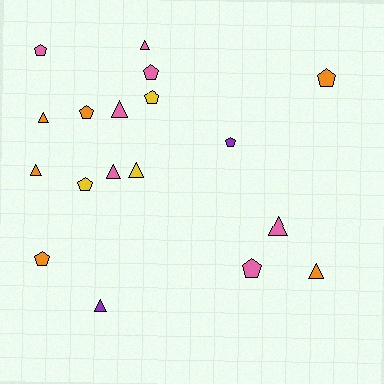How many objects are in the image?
There are 18 objects.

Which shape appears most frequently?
Pentagon, with 9 objects.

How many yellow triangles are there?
There is 1 yellow triangle.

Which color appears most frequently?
Pink, with 7 objects.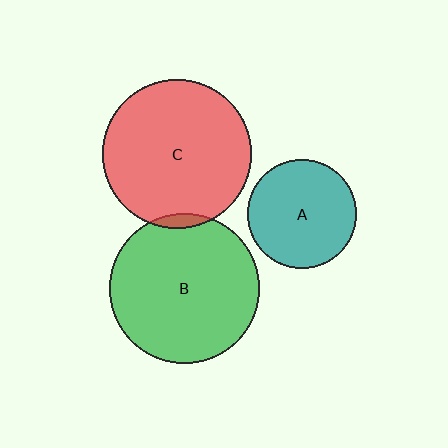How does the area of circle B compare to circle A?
Approximately 1.9 times.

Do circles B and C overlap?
Yes.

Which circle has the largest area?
Circle B (green).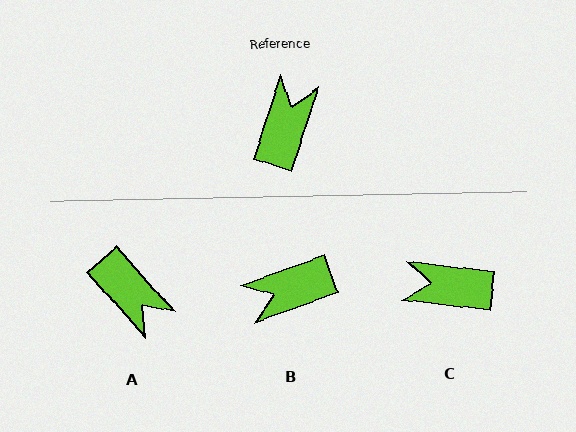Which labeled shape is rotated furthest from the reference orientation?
B, about 127 degrees away.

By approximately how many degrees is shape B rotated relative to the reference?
Approximately 127 degrees counter-clockwise.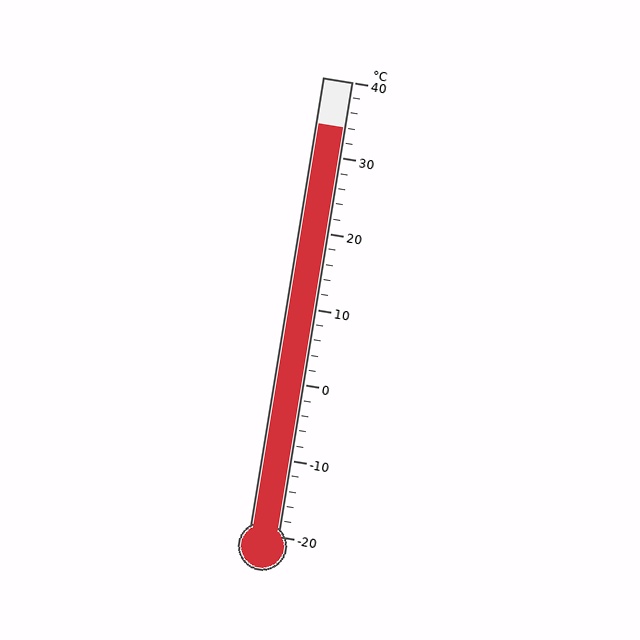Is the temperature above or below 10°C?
The temperature is above 10°C.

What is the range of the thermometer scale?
The thermometer scale ranges from -20°C to 40°C.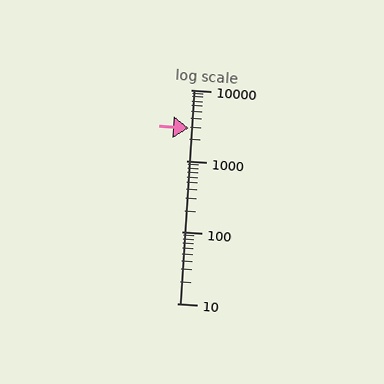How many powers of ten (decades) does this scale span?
The scale spans 3 decades, from 10 to 10000.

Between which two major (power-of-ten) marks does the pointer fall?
The pointer is between 1000 and 10000.